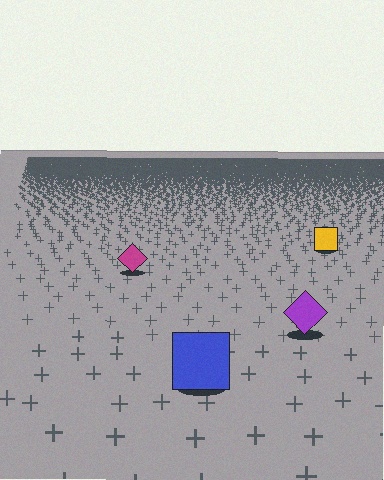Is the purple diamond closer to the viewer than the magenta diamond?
Yes. The purple diamond is closer — you can tell from the texture gradient: the ground texture is coarser near it.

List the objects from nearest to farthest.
From nearest to farthest: the blue square, the purple diamond, the magenta diamond, the yellow square.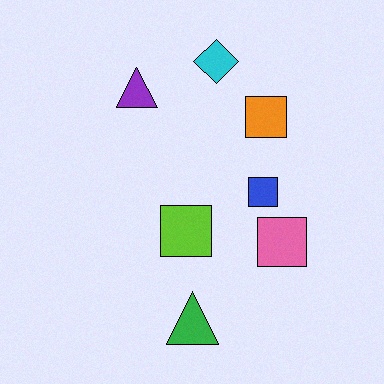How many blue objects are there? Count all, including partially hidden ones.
There is 1 blue object.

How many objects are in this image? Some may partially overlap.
There are 7 objects.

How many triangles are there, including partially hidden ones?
There are 2 triangles.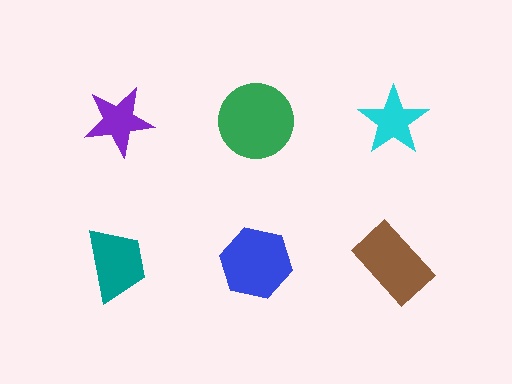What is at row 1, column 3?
A cyan star.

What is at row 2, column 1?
A teal trapezoid.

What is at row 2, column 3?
A brown rectangle.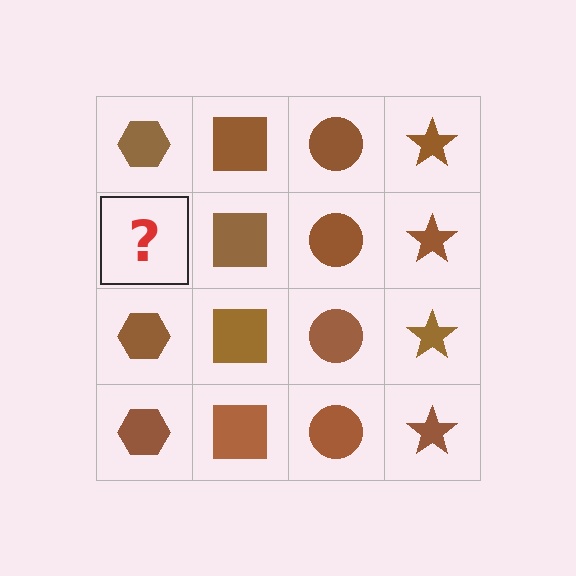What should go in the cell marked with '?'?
The missing cell should contain a brown hexagon.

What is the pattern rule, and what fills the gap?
The rule is that each column has a consistent shape. The gap should be filled with a brown hexagon.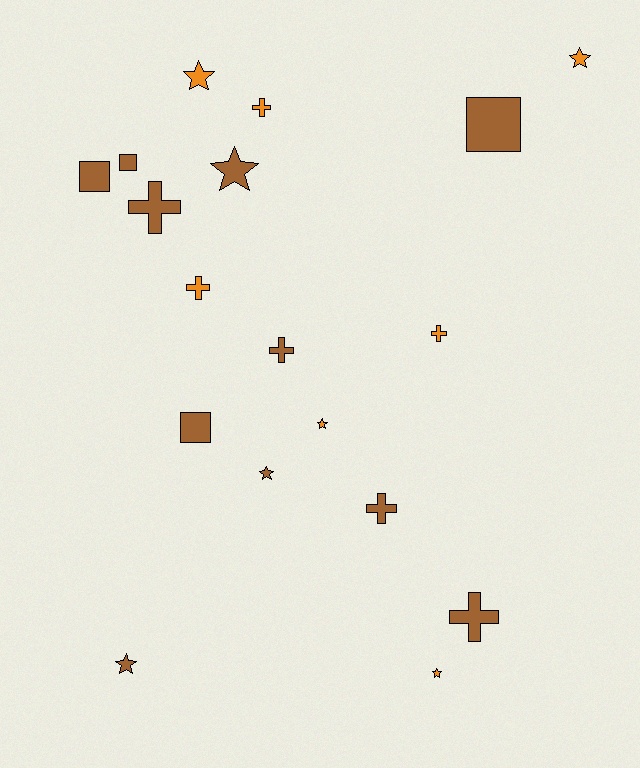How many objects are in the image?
There are 18 objects.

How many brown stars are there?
There are 3 brown stars.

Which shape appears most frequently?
Star, with 7 objects.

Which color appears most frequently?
Brown, with 11 objects.